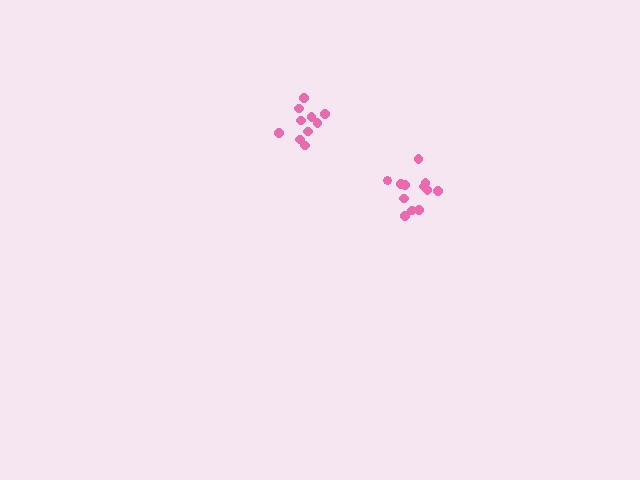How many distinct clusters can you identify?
There are 2 distinct clusters.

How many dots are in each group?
Group 1: 12 dots, Group 2: 10 dots (22 total).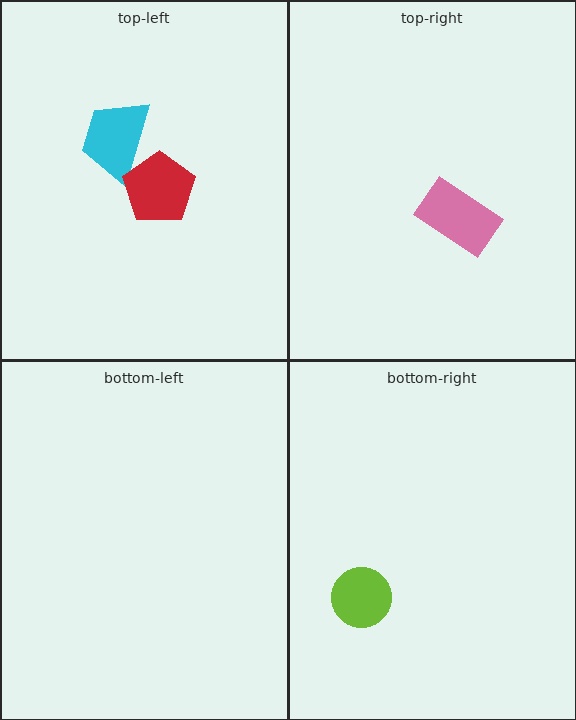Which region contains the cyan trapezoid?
The top-left region.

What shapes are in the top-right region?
The pink rectangle.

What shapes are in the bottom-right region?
The lime circle.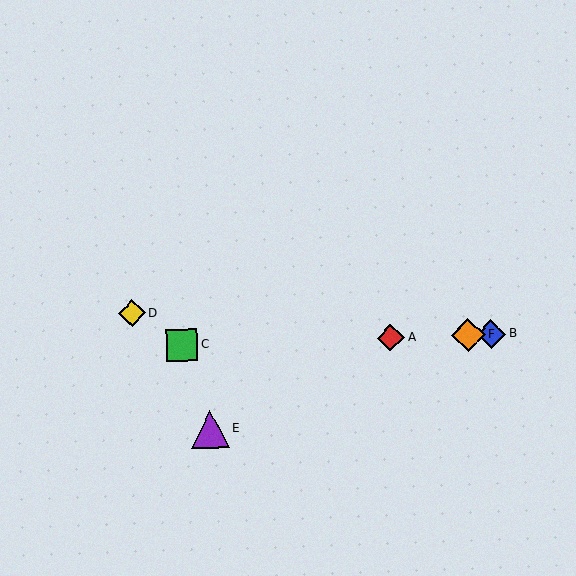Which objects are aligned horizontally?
Objects A, B, C, F are aligned horizontally.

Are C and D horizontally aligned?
No, C is at y≈345 and D is at y≈313.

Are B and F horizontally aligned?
Yes, both are at y≈334.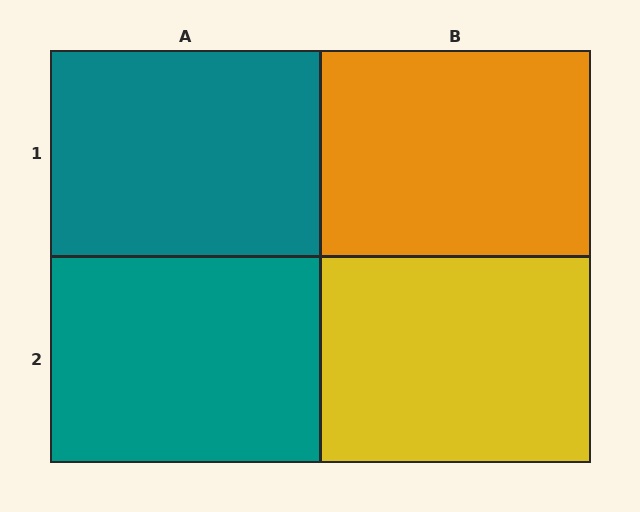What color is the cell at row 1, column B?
Orange.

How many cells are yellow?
1 cell is yellow.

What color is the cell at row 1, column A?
Teal.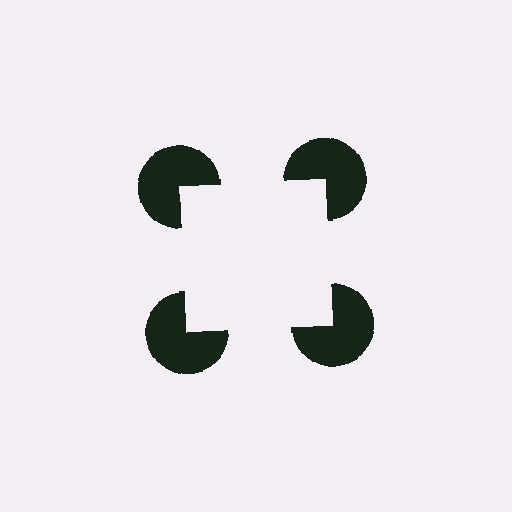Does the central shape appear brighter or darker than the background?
It typically appears slightly brighter than the background, even though no actual brightness change is drawn.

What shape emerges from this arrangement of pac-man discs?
An illusory square — its edges are inferred from the aligned wedge cuts in the pac-man discs, not physically drawn.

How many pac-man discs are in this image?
There are 4 — one at each vertex of the illusory square.